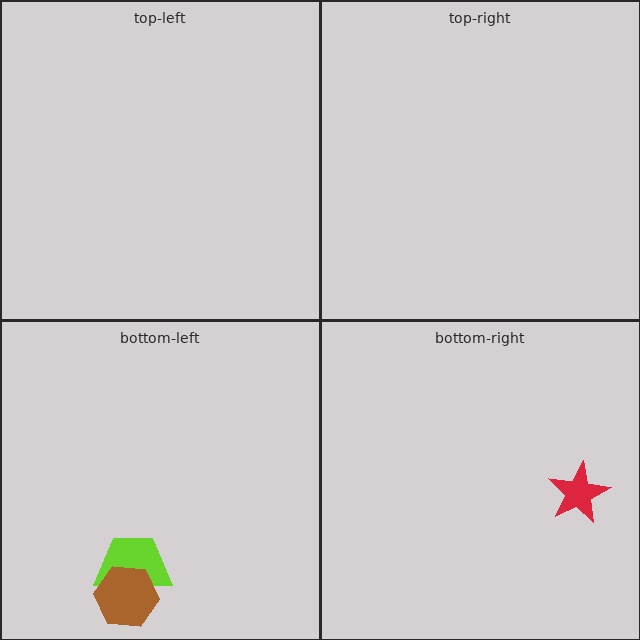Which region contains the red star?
The bottom-right region.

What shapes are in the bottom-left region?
The lime trapezoid, the brown hexagon.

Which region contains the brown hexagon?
The bottom-left region.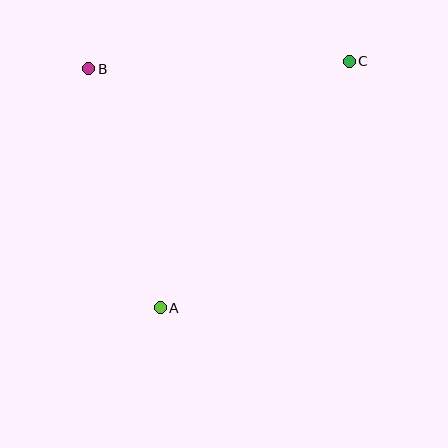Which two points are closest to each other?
Points A and B are closest to each other.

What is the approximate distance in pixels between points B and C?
The distance between B and C is approximately 261 pixels.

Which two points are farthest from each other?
Points A and C are farthest from each other.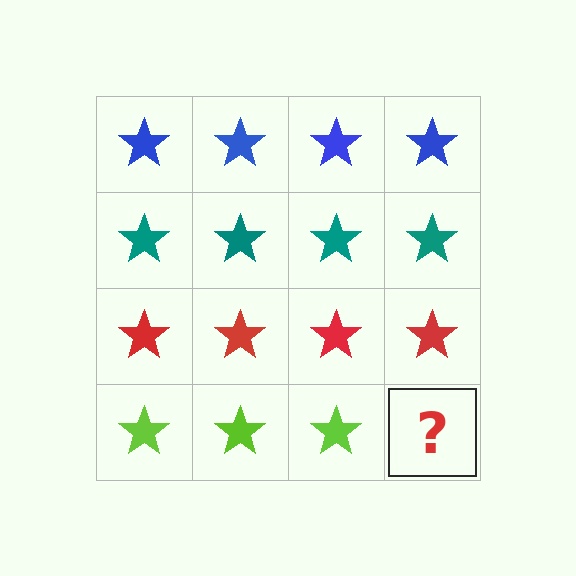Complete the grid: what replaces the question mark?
The question mark should be replaced with a lime star.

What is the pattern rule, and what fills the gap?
The rule is that each row has a consistent color. The gap should be filled with a lime star.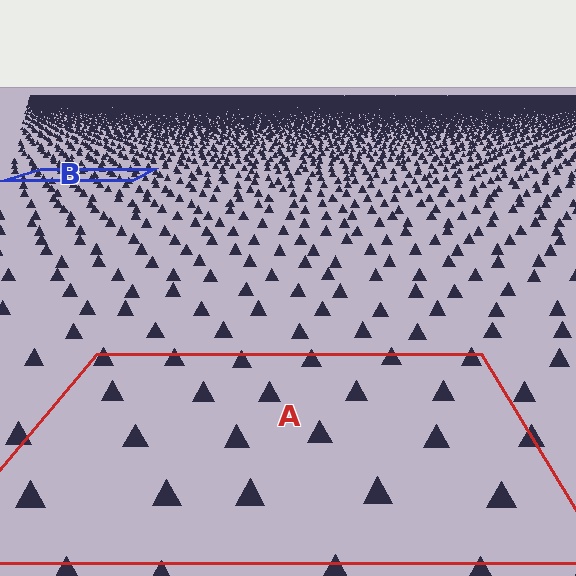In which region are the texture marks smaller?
The texture marks are smaller in region B, because it is farther away.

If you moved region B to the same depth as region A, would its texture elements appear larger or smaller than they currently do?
They would appear larger. At a closer depth, the same texture elements are projected at a bigger on-screen size.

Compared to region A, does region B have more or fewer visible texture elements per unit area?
Region B has more texture elements per unit area — they are packed more densely because it is farther away.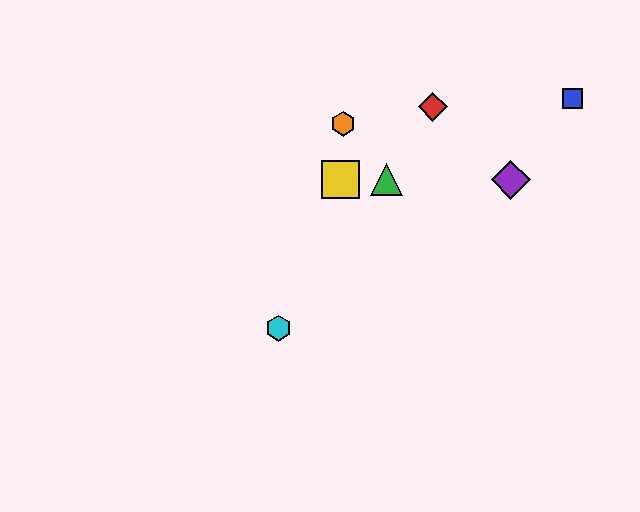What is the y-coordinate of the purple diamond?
The purple diamond is at y≈180.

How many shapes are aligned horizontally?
3 shapes (the green triangle, the yellow square, the purple diamond) are aligned horizontally.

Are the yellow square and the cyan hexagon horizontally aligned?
No, the yellow square is at y≈180 and the cyan hexagon is at y≈328.